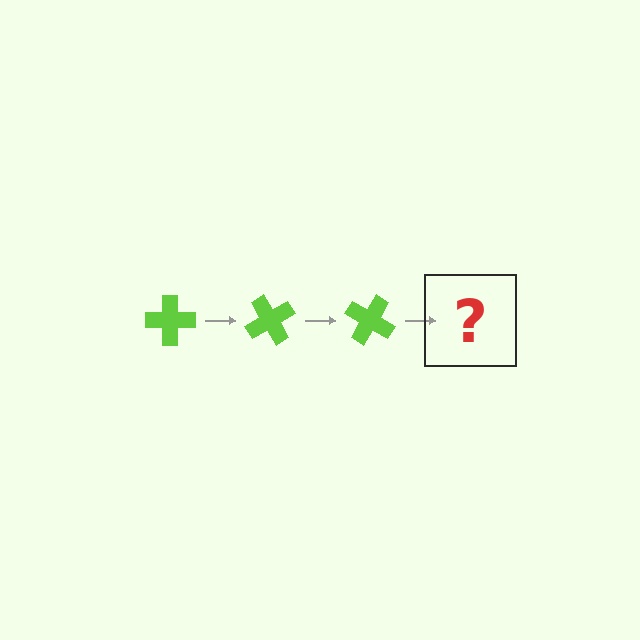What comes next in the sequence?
The next element should be a lime cross rotated 180 degrees.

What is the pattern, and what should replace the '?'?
The pattern is that the cross rotates 60 degrees each step. The '?' should be a lime cross rotated 180 degrees.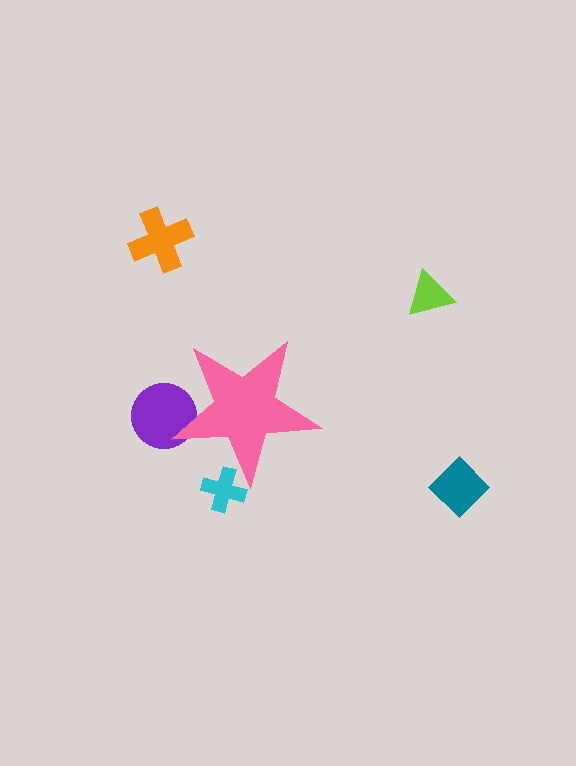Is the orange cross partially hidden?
No, the orange cross is fully visible.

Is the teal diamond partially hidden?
No, the teal diamond is fully visible.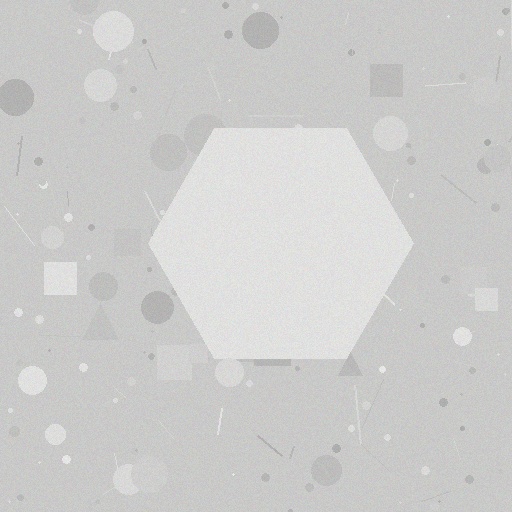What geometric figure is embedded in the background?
A hexagon is embedded in the background.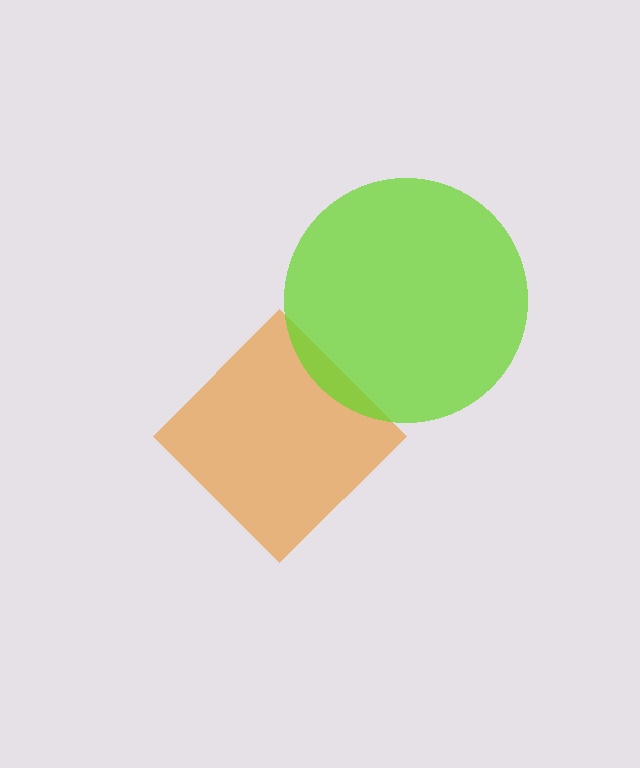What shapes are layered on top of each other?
The layered shapes are: an orange diamond, a lime circle.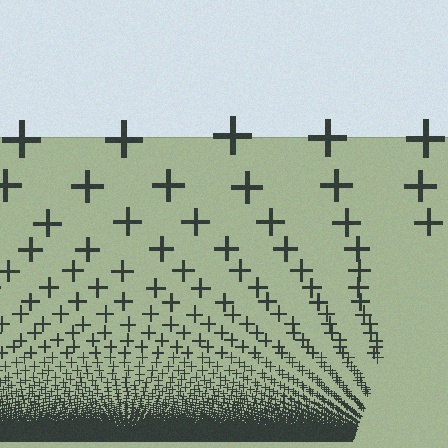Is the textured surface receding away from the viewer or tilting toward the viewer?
The surface appears to tilt toward the viewer. Texture elements get larger and sparser toward the top.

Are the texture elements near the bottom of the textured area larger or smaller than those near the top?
Smaller. The gradient is inverted — elements near the bottom are smaller and denser.